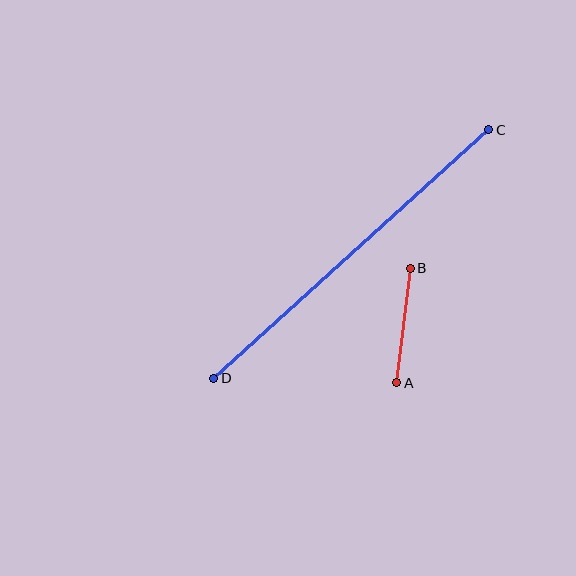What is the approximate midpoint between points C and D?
The midpoint is at approximately (351, 254) pixels.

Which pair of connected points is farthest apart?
Points C and D are farthest apart.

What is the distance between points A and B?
The distance is approximately 115 pixels.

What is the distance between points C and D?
The distance is approximately 371 pixels.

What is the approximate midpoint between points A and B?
The midpoint is at approximately (403, 325) pixels.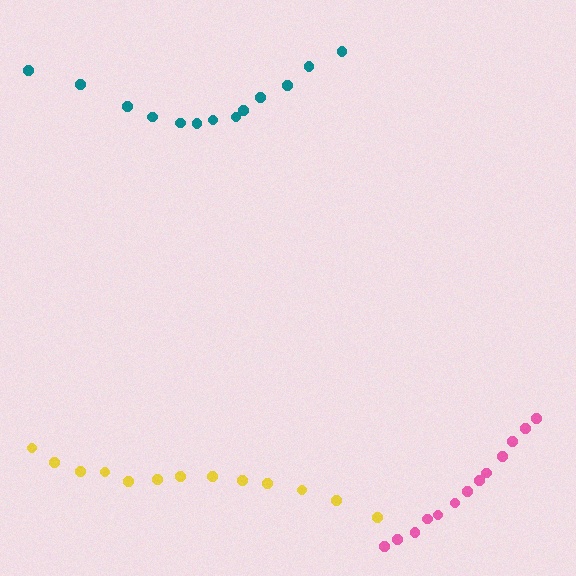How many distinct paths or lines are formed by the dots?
There are 3 distinct paths.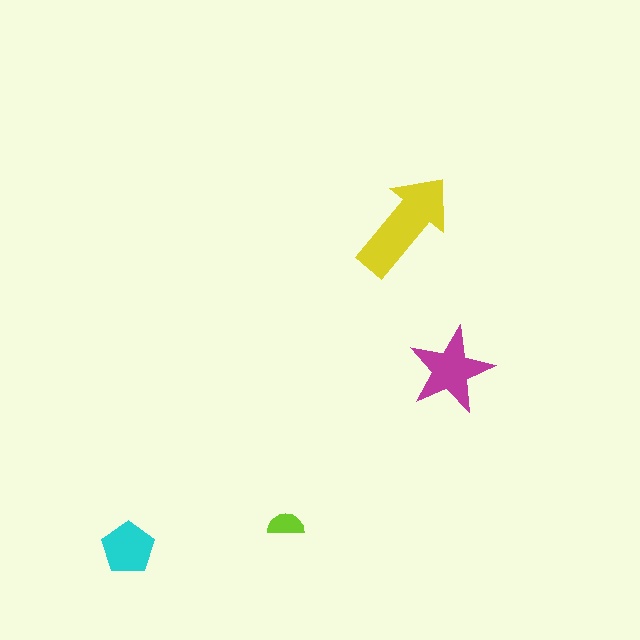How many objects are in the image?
There are 4 objects in the image.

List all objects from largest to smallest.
The yellow arrow, the magenta star, the cyan pentagon, the lime semicircle.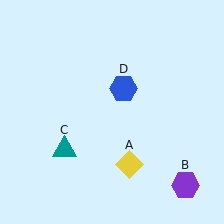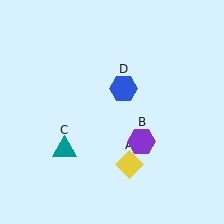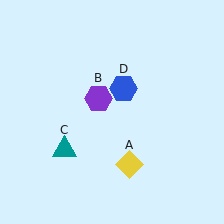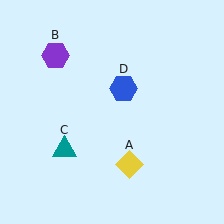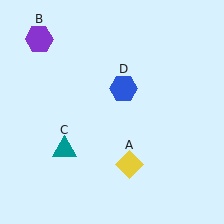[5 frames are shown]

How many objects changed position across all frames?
1 object changed position: purple hexagon (object B).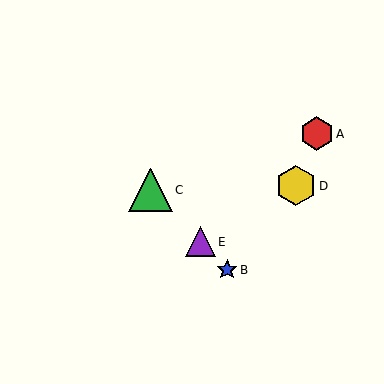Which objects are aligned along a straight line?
Objects B, C, E are aligned along a straight line.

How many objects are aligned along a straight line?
3 objects (B, C, E) are aligned along a straight line.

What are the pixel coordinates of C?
Object C is at (150, 190).